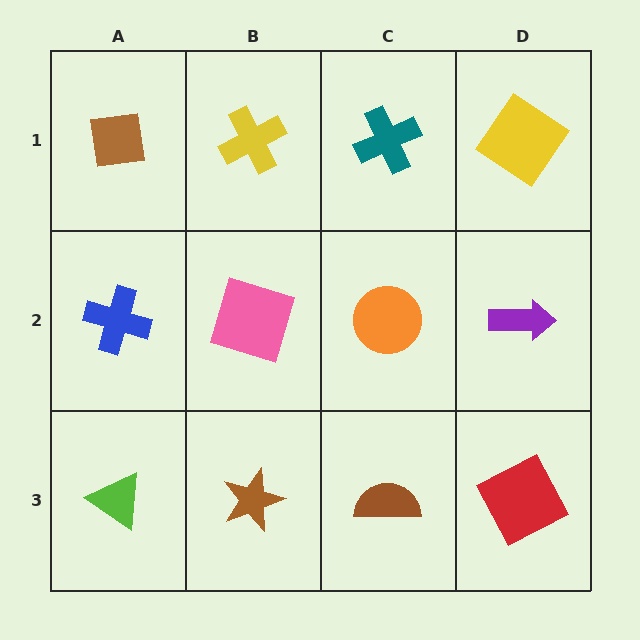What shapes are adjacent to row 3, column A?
A blue cross (row 2, column A), a brown star (row 3, column B).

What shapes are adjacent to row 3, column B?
A pink square (row 2, column B), a lime triangle (row 3, column A), a brown semicircle (row 3, column C).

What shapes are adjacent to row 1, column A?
A blue cross (row 2, column A), a yellow cross (row 1, column B).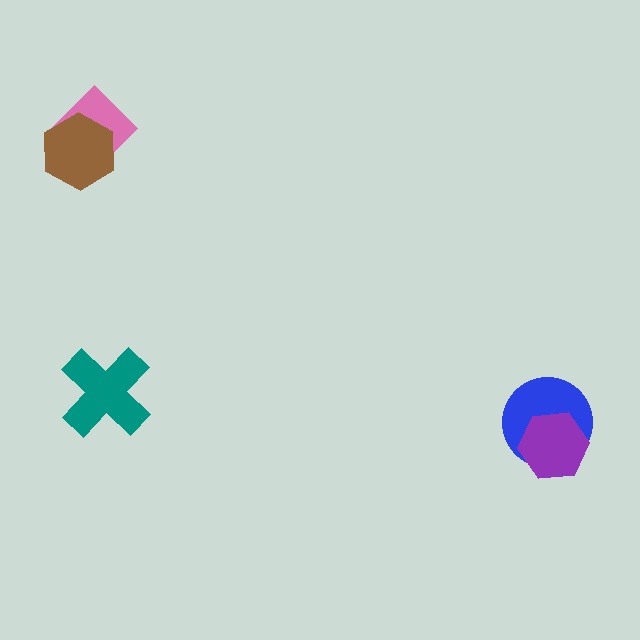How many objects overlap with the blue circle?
1 object overlaps with the blue circle.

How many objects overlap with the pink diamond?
1 object overlaps with the pink diamond.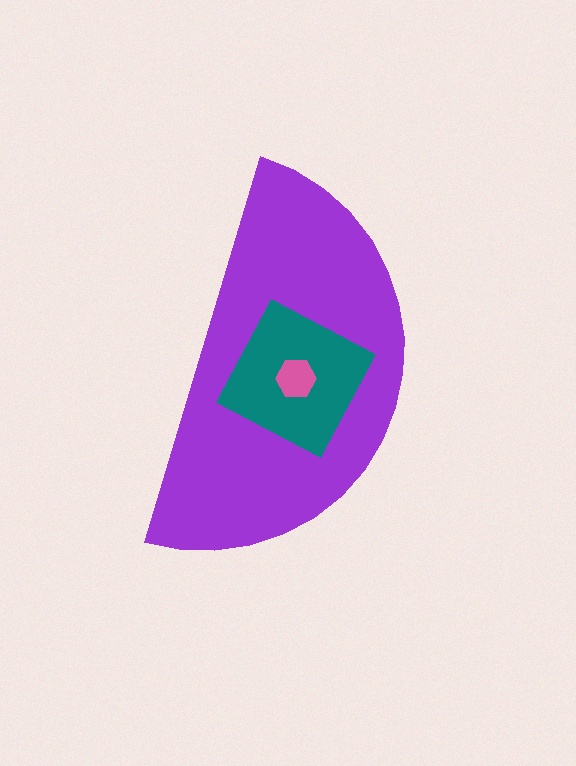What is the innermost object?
The pink hexagon.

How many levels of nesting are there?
3.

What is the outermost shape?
The purple semicircle.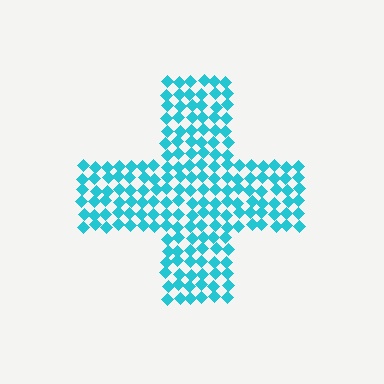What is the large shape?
The large shape is a cross.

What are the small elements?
The small elements are diamonds.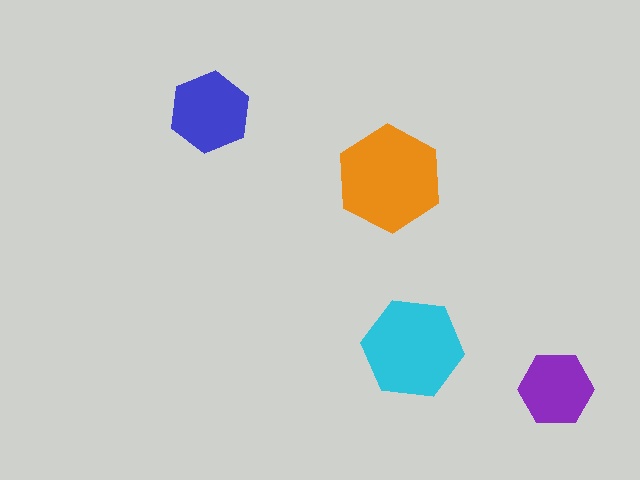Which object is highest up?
The blue hexagon is topmost.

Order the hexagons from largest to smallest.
the orange one, the cyan one, the blue one, the purple one.